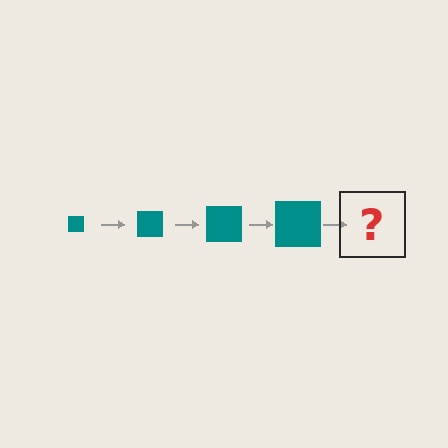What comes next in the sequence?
The next element should be a teal square, larger than the previous one.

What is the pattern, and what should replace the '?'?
The pattern is that the square gets progressively larger each step. The '?' should be a teal square, larger than the previous one.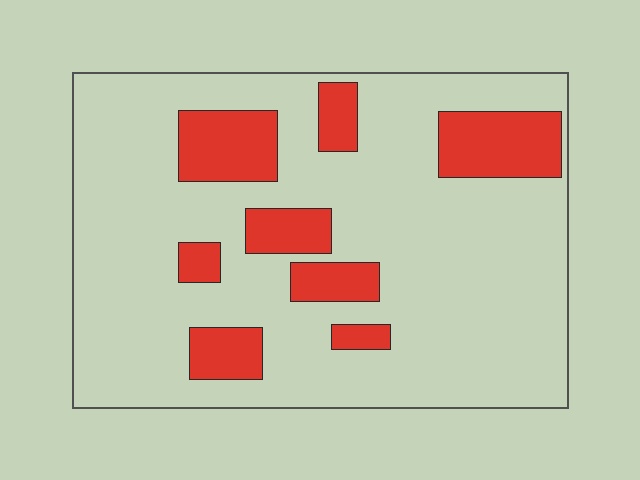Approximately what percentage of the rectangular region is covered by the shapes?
Approximately 20%.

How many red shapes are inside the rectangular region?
8.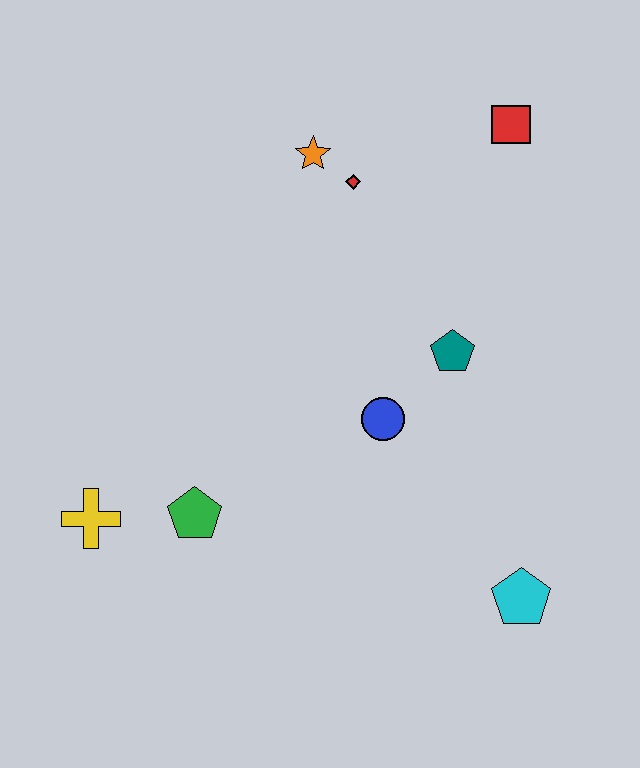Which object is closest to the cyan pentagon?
The blue circle is closest to the cyan pentagon.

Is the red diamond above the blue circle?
Yes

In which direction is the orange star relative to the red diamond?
The orange star is to the left of the red diamond.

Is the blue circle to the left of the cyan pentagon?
Yes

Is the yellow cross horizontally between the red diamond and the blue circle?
No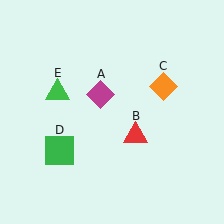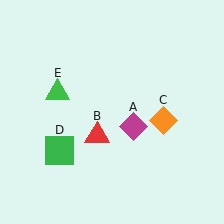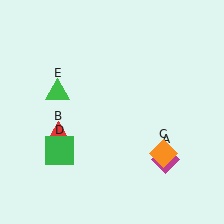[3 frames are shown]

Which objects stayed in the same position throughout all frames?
Green square (object D) and green triangle (object E) remained stationary.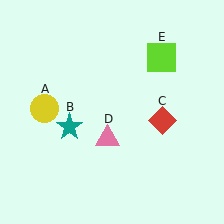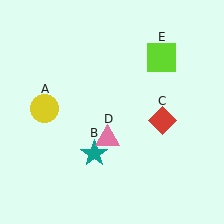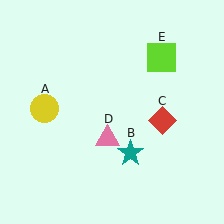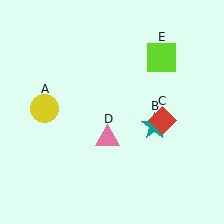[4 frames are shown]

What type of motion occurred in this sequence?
The teal star (object B) rotated counterclockwise around the center of the scene.